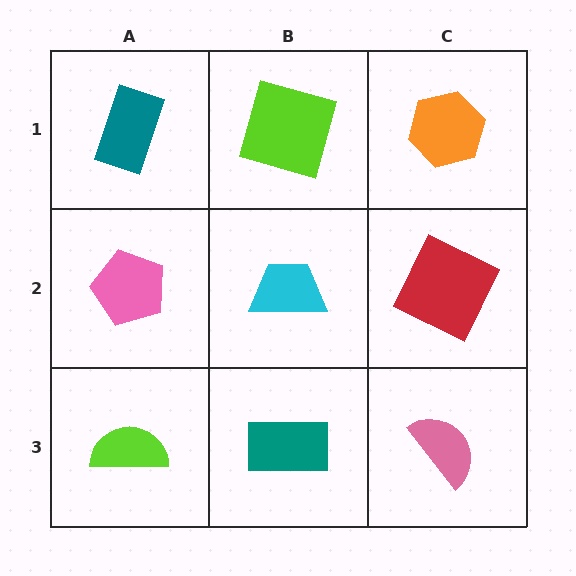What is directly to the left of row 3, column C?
A teal rectangle.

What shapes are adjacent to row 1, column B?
A cyan trapezoid (row 2, column B), a teal rectangle (row 1, column A), an orange hexagon (row 1, column C).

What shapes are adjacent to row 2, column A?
A teal rectangle (row 1, column A), a lime semicircle (row 3, column A), a cyan trapezoid (row 2, column B).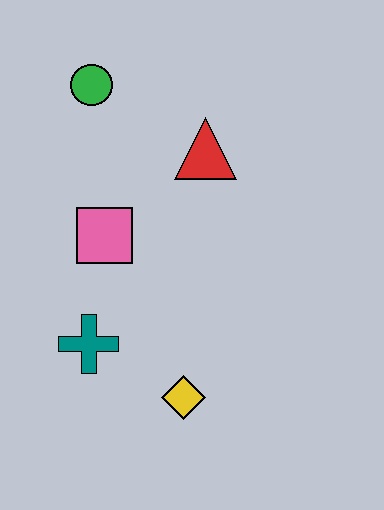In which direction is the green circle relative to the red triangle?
The green circle is to the left of the red triangle.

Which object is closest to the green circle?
The red triangle is closest to the green circle.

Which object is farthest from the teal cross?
The green circle is farthest from the teal cross.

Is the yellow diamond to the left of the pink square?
No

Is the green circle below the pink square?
No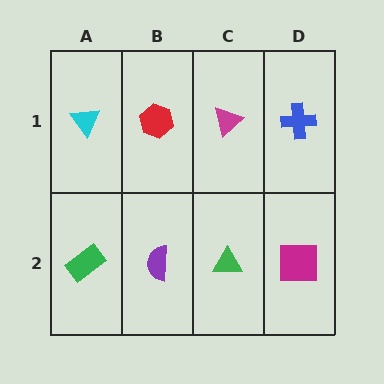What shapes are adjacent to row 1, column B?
A purple semicircle (row 2, column B), a cyan triangle (row 1, column A), a magenta triangle (row 1, column C).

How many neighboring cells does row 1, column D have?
2.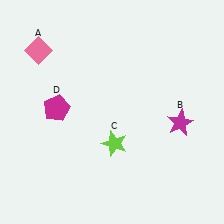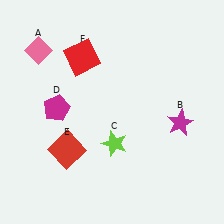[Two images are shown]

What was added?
A red square (E), a red square (F) were added in Image 2.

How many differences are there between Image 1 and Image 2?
There are 2 differences between the two images.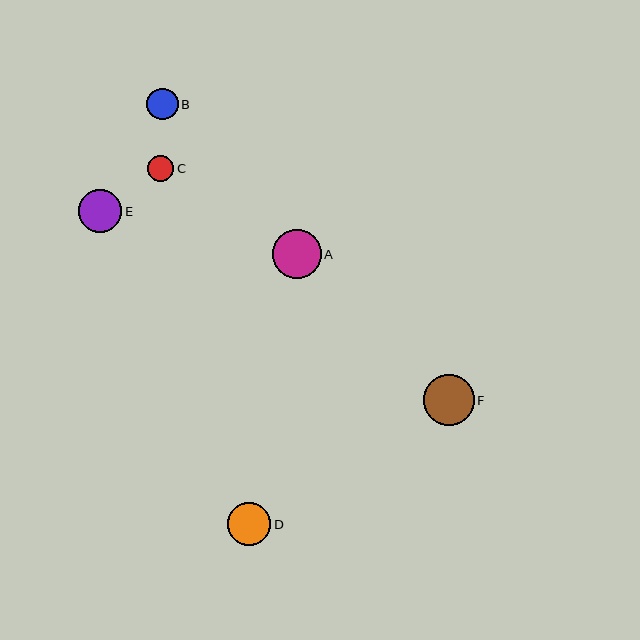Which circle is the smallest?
Circle C is the smallest with a size of approximately 26 pixels.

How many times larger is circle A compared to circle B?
Circle A is approximately 1.6 times the size of circle B.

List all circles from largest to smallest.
From largest to smallest: F, A, D, E, B, C.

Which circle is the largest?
Circle F is the largest with a size of approximately 51 pixels.